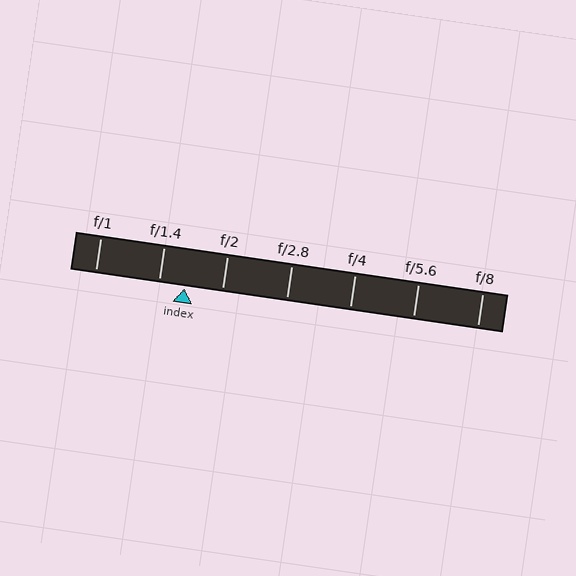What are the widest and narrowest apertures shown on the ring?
The widest aperture shown is f/1 and the narrowest is f/8.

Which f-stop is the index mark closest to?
The index mark is closest to f/1.4.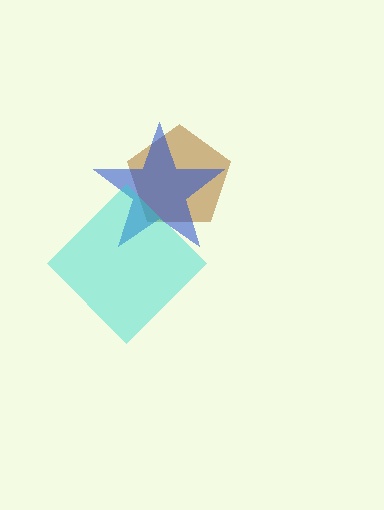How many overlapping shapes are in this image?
There are 3 overlapping shapes in the image.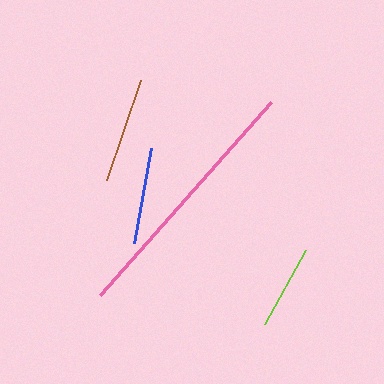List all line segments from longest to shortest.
From longest to shortest: pink, brown, blue, lime.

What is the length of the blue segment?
The blue segment is approximately 97 pixels long.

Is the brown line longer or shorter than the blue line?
The brown line is longer than the blue line.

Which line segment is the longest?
The pink line is the longest at approximately 258 pixels.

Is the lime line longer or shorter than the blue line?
The blue line is longer than the lime line.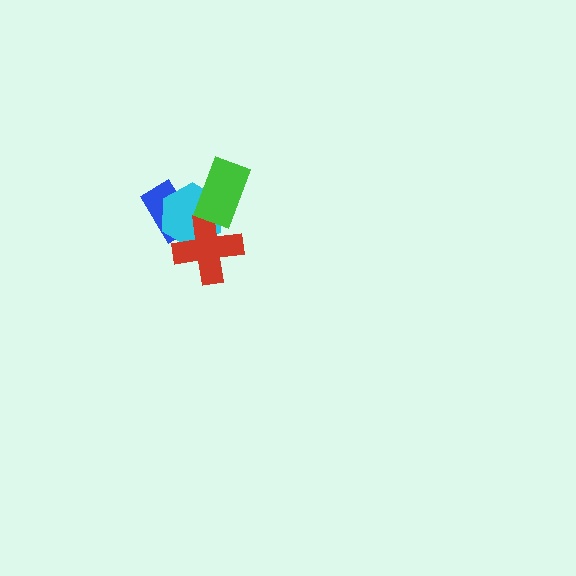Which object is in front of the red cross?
The green rectangle is in front of the red cross.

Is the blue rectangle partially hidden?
Yes, it is partially covered by another shape.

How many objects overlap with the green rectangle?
2 objects overlap with the green rectangle.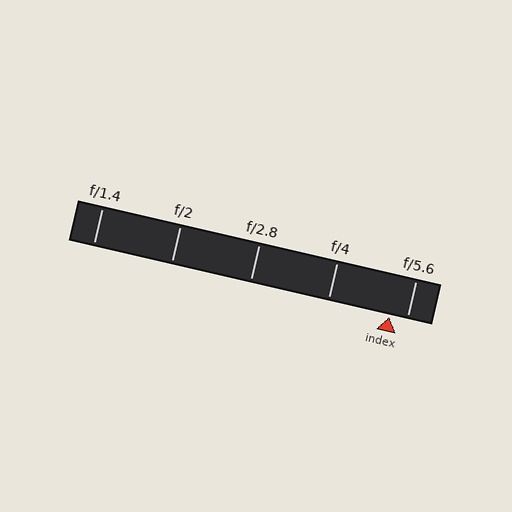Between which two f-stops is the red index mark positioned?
The index mark is between f/4 and f/5.6.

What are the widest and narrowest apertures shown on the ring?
The widest aperture shown is f/1.4 and the narrowest is f/5.6.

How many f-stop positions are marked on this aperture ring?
There are 5 f-stop positions marked.